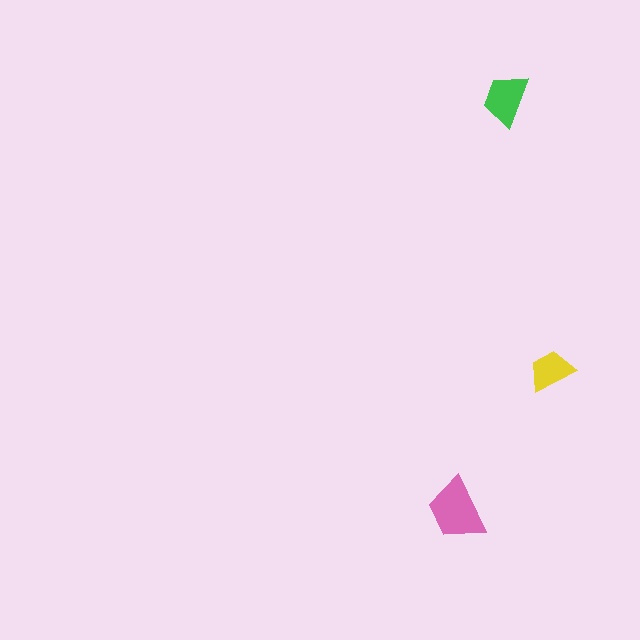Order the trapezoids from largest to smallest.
the pink one, the green one, the yellow one.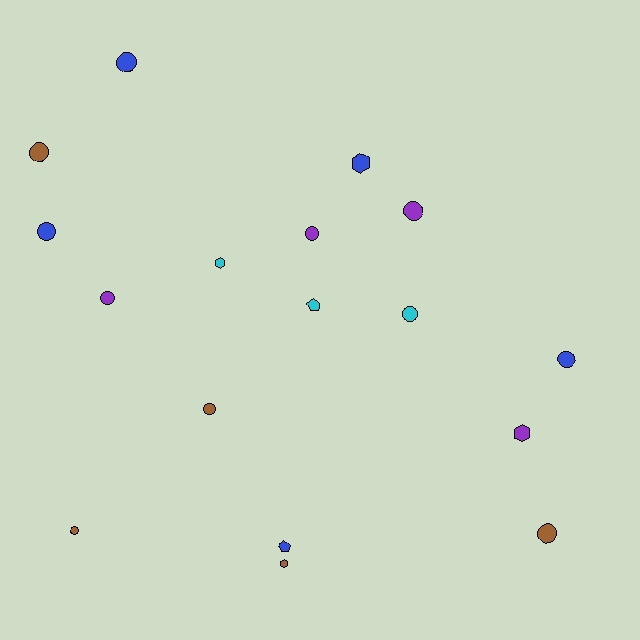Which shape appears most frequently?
Circle, with 11 objects.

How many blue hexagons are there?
There is 1 blue hexagon.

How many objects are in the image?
There are 17 objects.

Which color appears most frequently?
Blue, with 5 objects.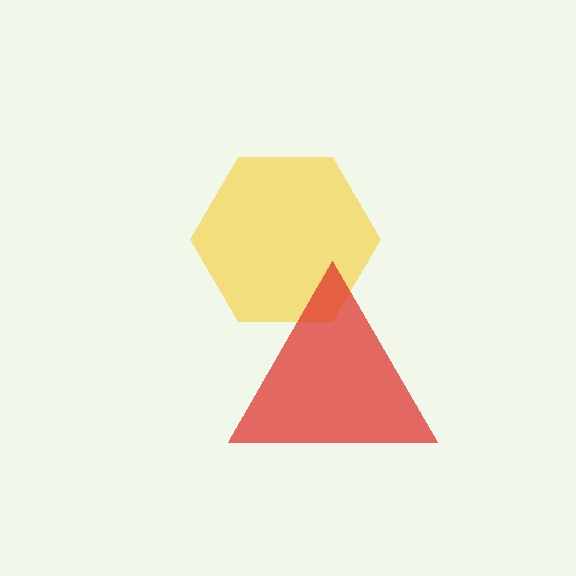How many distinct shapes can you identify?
There are 2 distinct shapes: a yellow hexagon, a red triangle.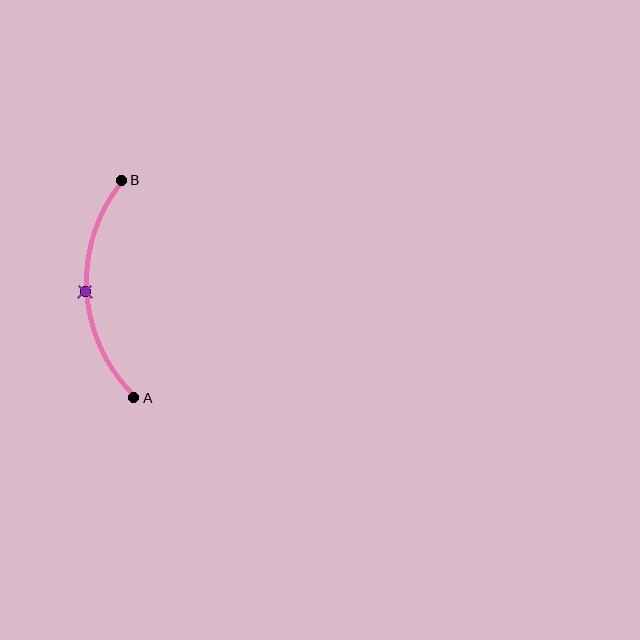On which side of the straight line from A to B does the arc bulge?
The arc bulges to the left of the straight line connecting A and B.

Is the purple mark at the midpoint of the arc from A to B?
Yes. The purple mark lies on the arc at equal arc-length from both A and B — it is the arc midpoint.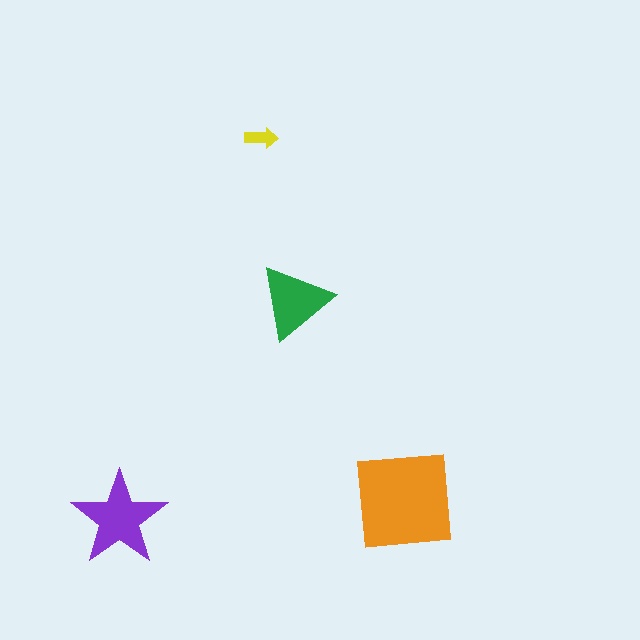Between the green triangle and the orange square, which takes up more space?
The orange square.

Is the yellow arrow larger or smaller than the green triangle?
Smaller.